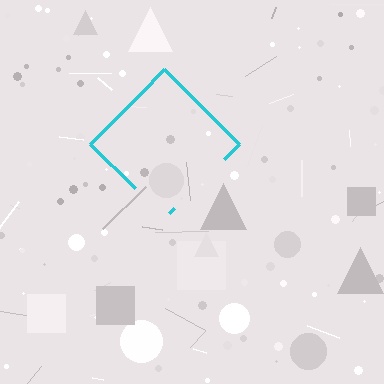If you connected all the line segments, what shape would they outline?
They would outline a diamond.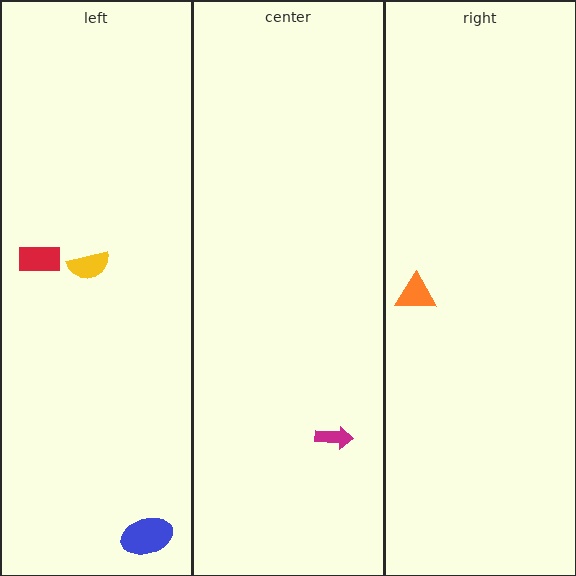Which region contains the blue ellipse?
The left region.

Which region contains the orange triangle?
The right region.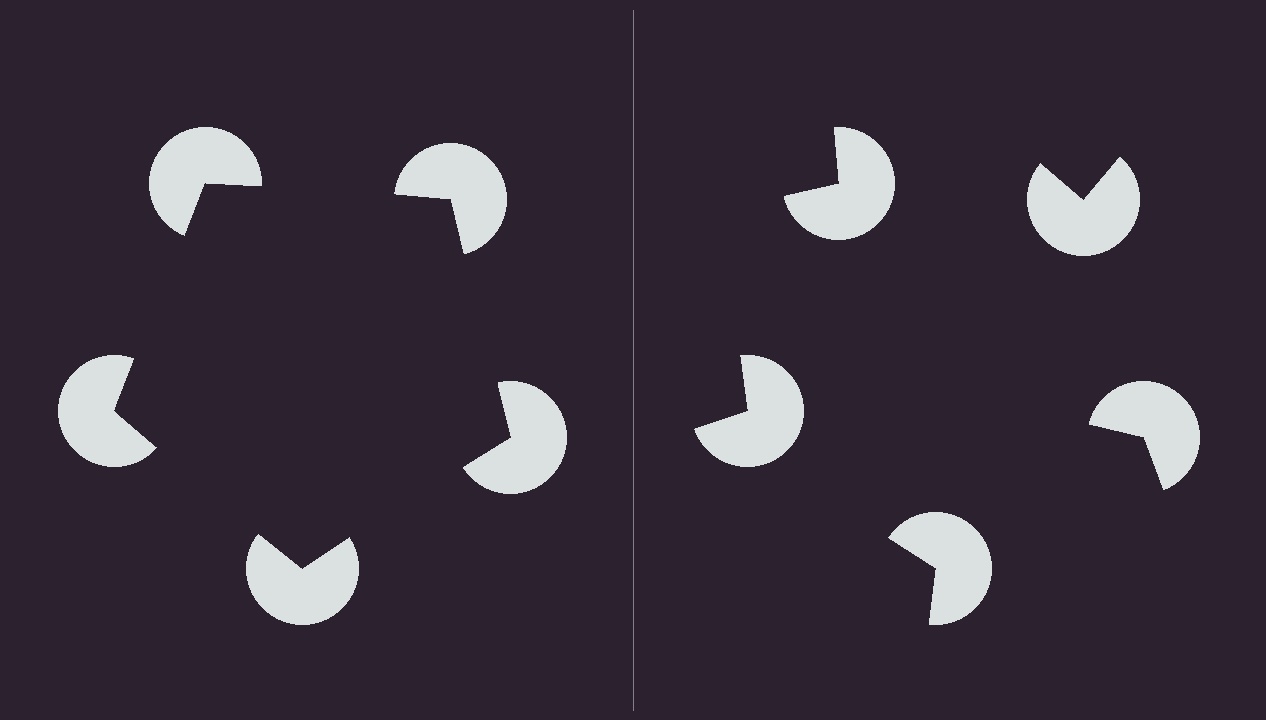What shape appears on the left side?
An illusory pentagon.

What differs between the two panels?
The pac-man discs are positioned identically on both sides; only the wedge orientations differ. On the left they align to a pentagon; on the right they are misaligned.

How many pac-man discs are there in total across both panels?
10 — 5 on each side.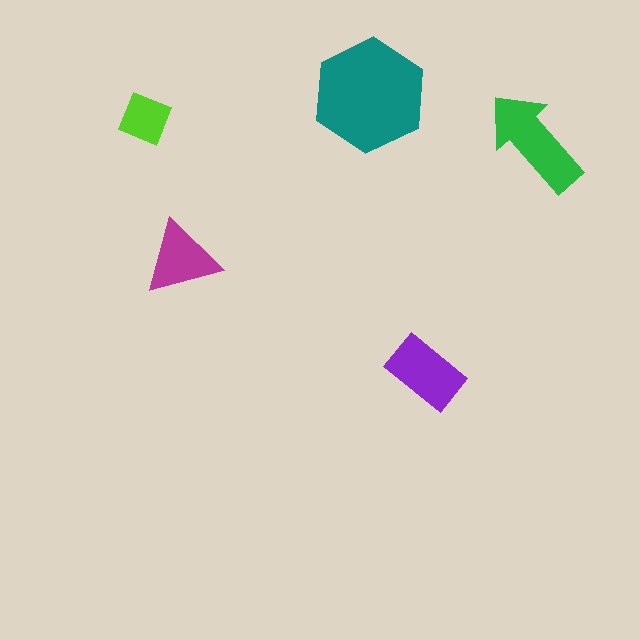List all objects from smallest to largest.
The lime square, the magenta triangle, the purple rectangle, the green arrow, the teal hexagon.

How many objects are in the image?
There are 5 objects in the image.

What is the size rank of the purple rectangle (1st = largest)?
3rd.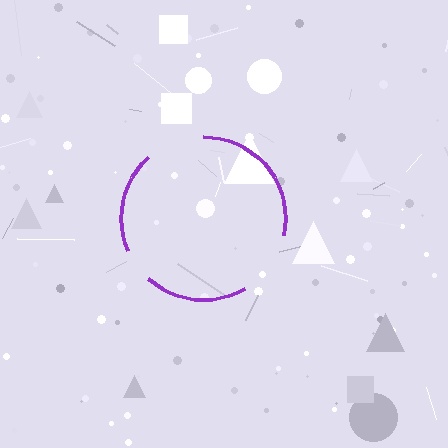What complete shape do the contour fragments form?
The contour fragments form a circle.